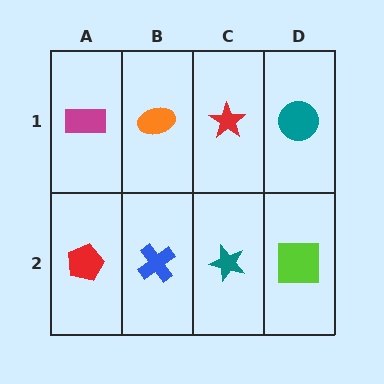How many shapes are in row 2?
4 shapes.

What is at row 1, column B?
An orange ellipse.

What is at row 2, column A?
A red pentagon.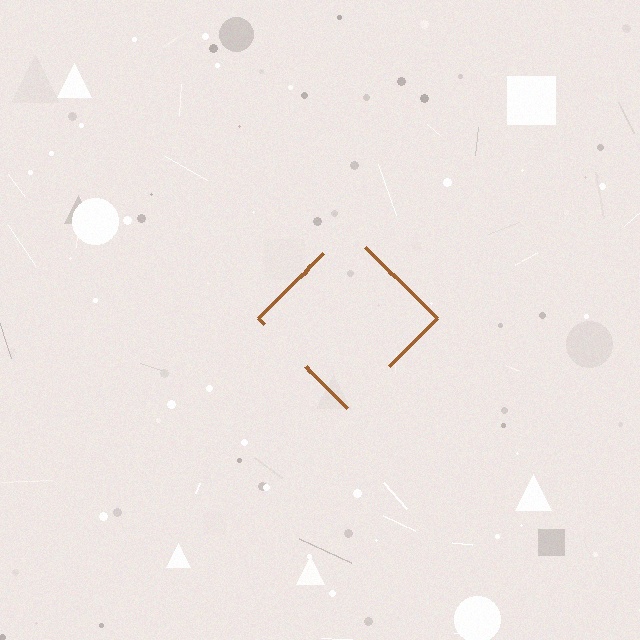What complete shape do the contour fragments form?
The contour fragments form a diamond.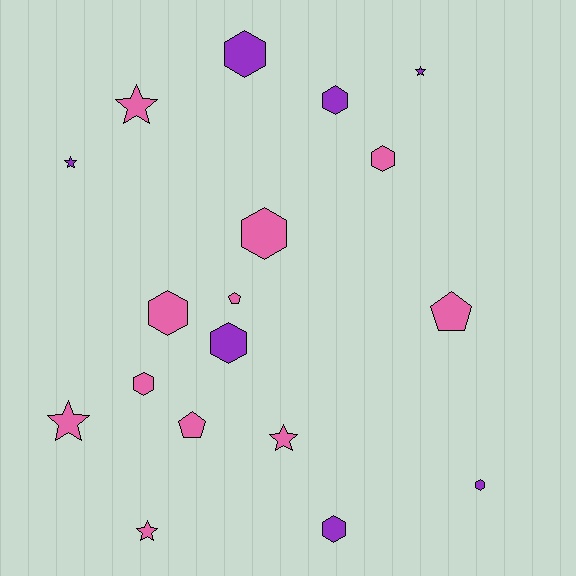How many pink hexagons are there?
There are 4 pink hexagons.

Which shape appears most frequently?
Hexagon, with 9 objects.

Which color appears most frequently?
Pink, with 11 objects.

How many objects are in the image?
There are 18 objects.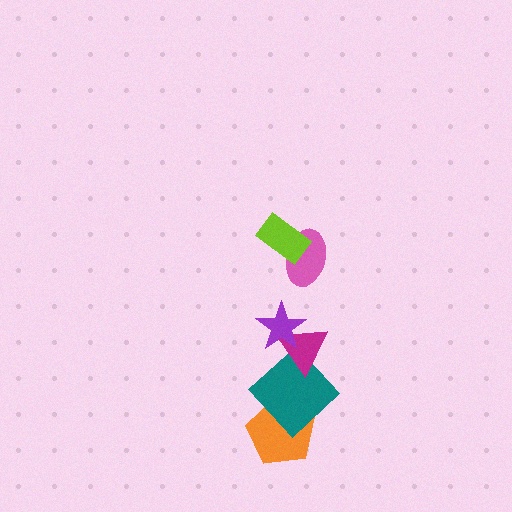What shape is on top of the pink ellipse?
The lime rectangle is on top of the pink ellipse.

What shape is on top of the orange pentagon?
The teal diamond is on top of the orange pentagon.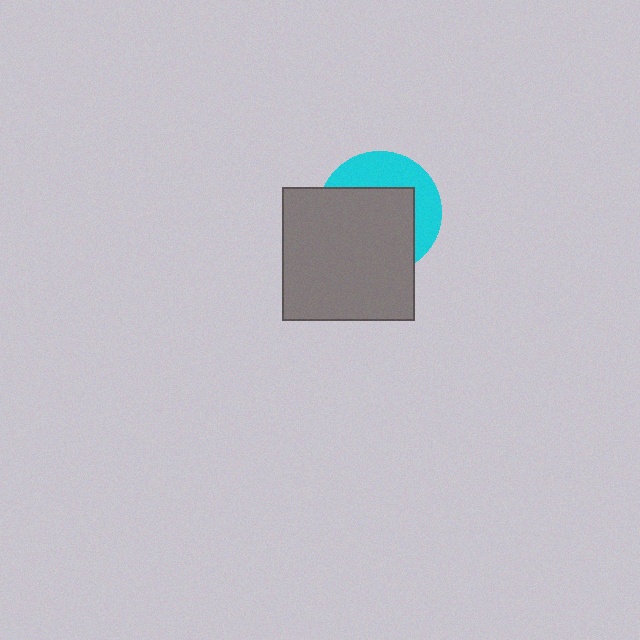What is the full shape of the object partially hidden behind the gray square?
The partially hidden object is a cyan circle.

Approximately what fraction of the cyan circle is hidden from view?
Roughly 62% of the cyan circle is hidden behind the gray square.